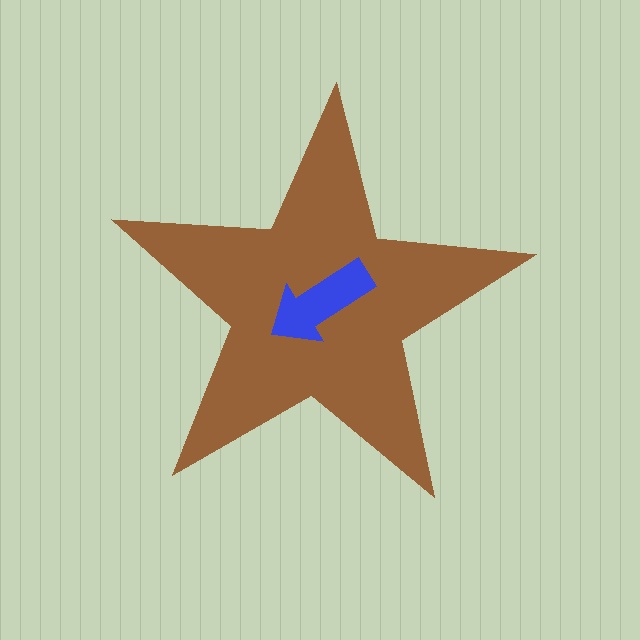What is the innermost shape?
The blue arrow.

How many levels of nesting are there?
2.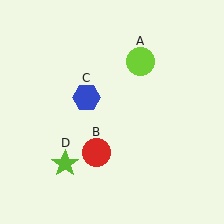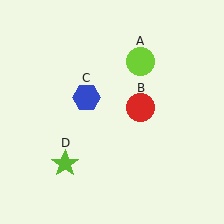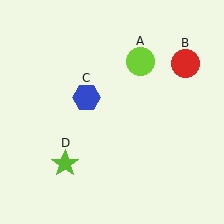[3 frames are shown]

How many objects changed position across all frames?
1 object changed position: red circle (object B).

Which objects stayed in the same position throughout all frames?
Lime circle (object A) and blue hexagon (object C) and lime star (object D) remained stationary.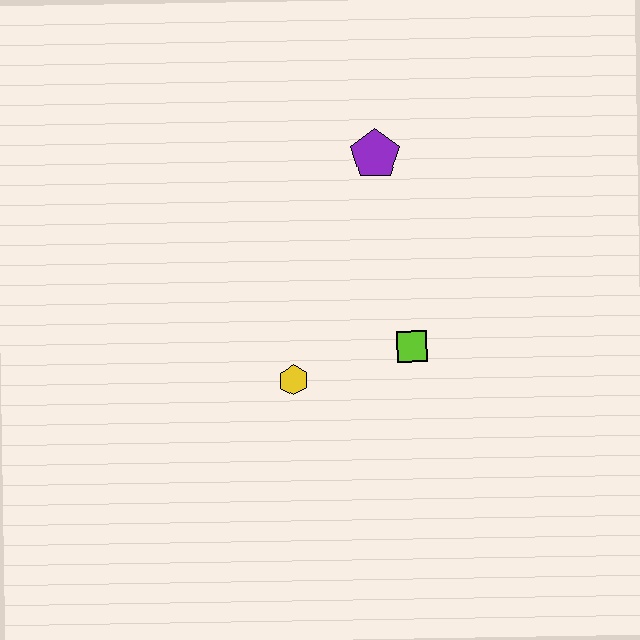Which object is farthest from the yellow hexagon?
The purple pentagon is farthest from the yellow hexagon.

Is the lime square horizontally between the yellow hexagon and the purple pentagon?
No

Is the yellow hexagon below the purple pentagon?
Yes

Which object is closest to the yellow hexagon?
The lime square is closest to the yellow hexagon.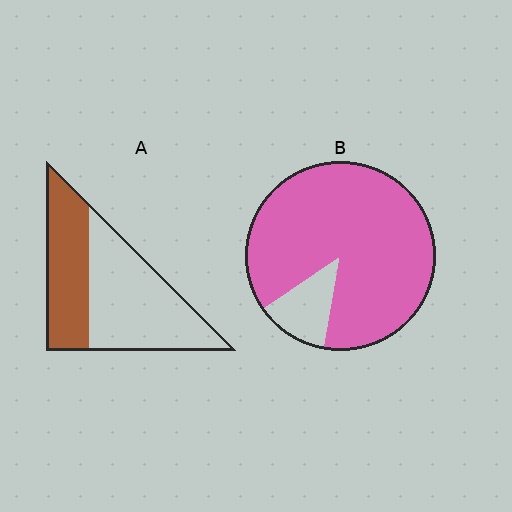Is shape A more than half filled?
No.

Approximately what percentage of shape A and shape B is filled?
A is approximately 40% and B is approximately 90%.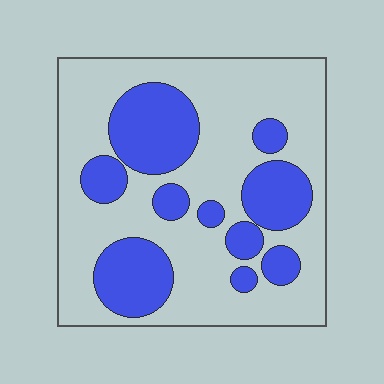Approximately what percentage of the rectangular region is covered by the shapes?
Approximately 30%.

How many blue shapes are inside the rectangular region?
10.